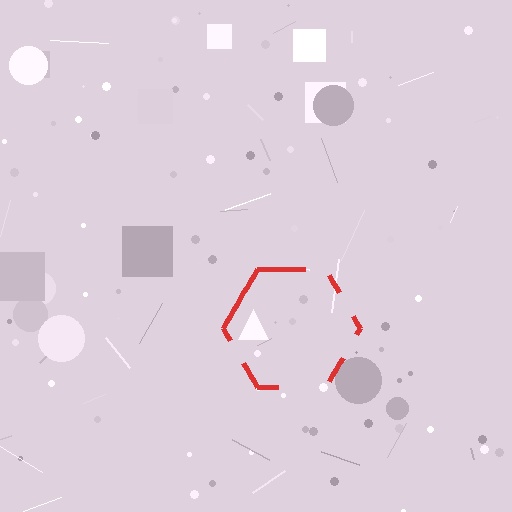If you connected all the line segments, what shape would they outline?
They would outline a hexagon.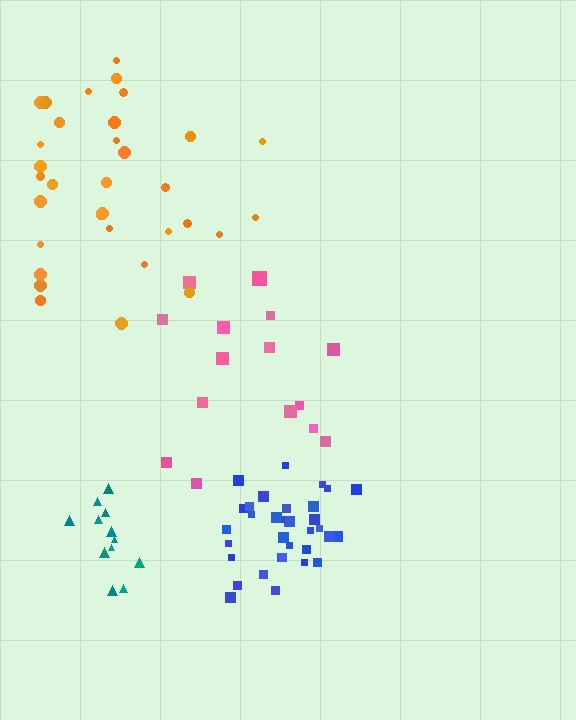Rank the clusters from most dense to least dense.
blue, teal, orange, pink.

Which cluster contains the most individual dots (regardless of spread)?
Orange (33).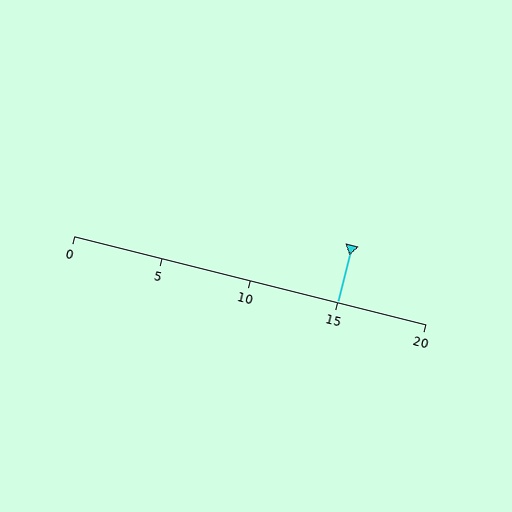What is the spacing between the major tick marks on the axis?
The major ticks are spaced 5 apart.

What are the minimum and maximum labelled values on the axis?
The axis runs from 0 to 20.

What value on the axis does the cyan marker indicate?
The marker indicates approximately 15.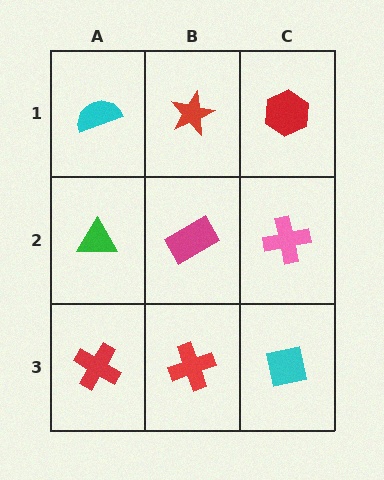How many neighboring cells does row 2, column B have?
4.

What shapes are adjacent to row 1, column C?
A pink cross (row 2, column C), a red star (row 1, column B).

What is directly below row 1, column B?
A magenta rectangle.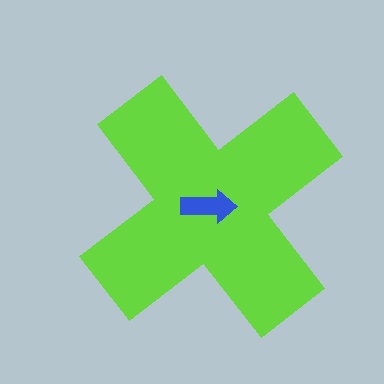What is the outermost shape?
The lime cross.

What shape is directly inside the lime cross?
The blue arrow.